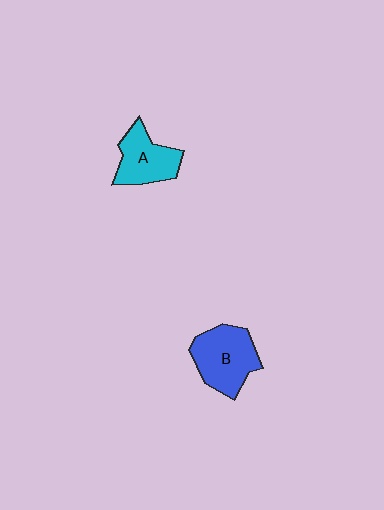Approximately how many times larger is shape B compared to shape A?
Approximately 1.3 times.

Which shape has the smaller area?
Shape A (cyan).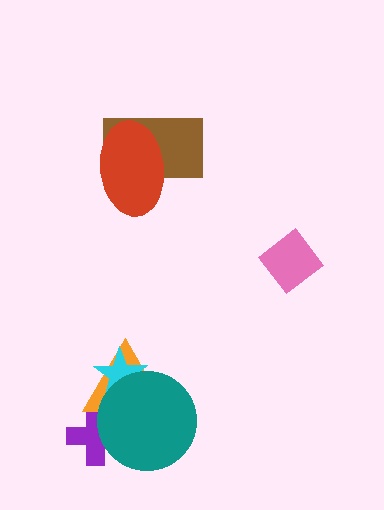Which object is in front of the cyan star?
The teal circle is in front of the cyan star.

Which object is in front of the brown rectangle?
The red ellipse is in front of the brown rectangle.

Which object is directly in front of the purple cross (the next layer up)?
The orange triangle is directly in front of the purple cross.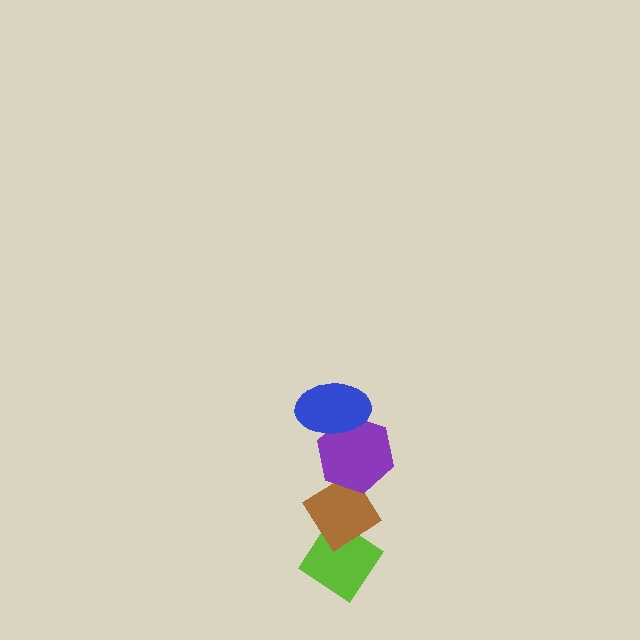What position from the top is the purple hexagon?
The purple hexagon is 2nd from the top.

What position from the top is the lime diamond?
The lime diamond is 4th from the top.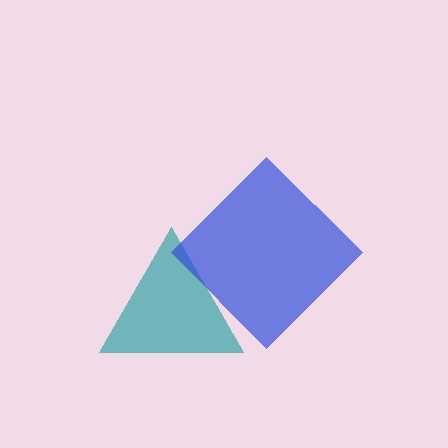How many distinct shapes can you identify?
There are 2 distinct shapes: a teal triangle, a blue diamond.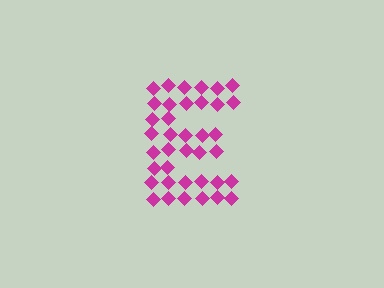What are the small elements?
The small elements are diamonds.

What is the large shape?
The large shape is the letter E.